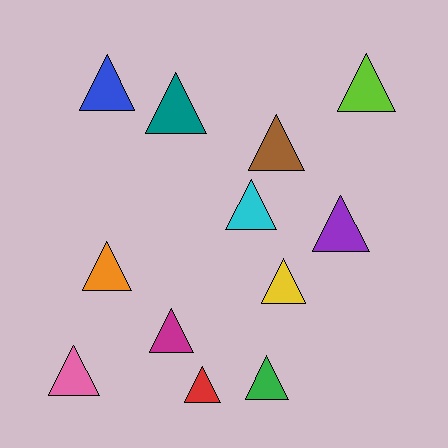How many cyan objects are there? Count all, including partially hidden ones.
There is 1 cyan object.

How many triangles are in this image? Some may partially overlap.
There are 12 triangles.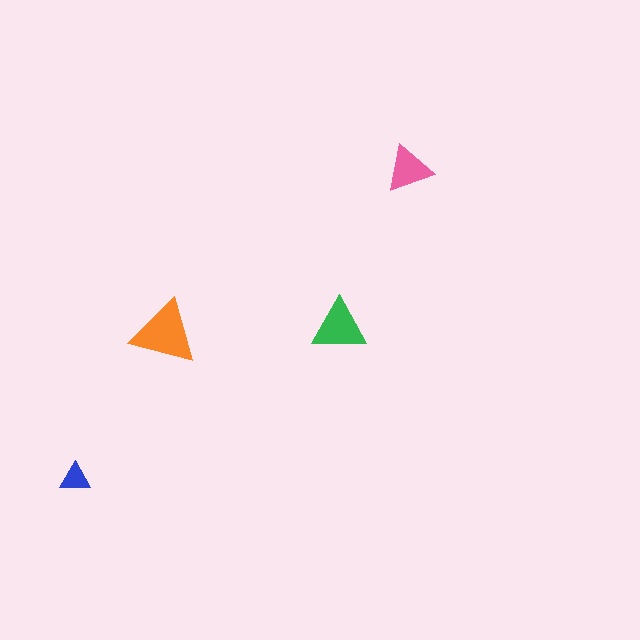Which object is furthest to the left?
The blue triangle is leftmost.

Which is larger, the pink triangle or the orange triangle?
The orange one.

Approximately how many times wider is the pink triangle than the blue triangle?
About 1.5 times wider.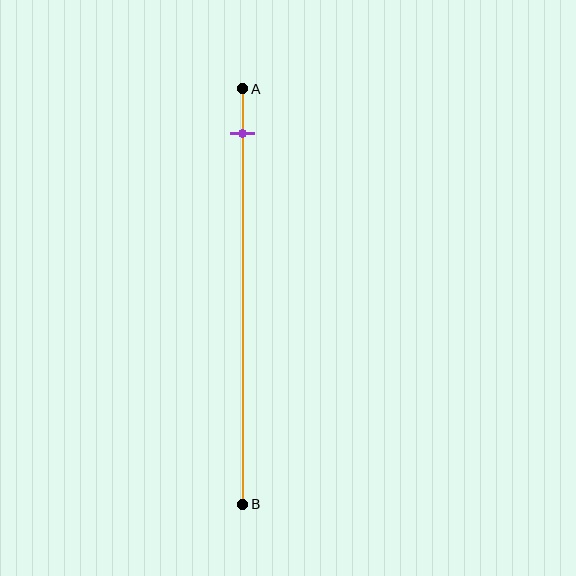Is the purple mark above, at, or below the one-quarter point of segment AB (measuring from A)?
The purple mark is above the one-quarter point of segment AB.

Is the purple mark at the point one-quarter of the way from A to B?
No, the mark is at about 10% from A, not at the 25% one-quarter point.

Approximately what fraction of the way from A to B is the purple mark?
The purple mark is approximately 10% of the way from A to B.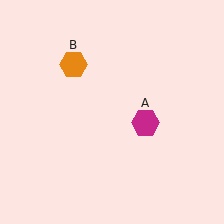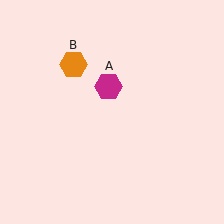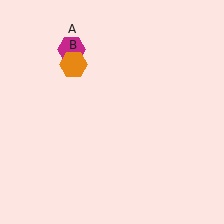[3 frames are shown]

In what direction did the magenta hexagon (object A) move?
The magenta hexagon (object A) moved up and to the left.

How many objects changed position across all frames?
1 object changed position: magenta hexagon (object A).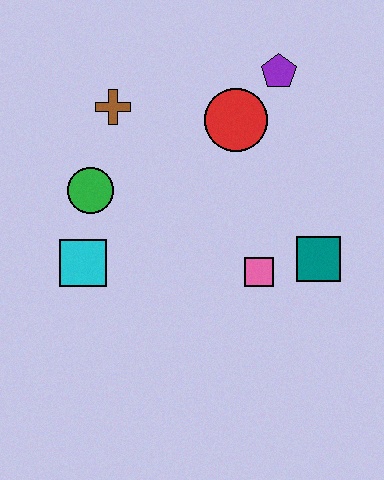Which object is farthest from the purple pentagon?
The cyan square is farthest from the purple pentagon.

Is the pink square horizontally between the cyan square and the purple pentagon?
Yes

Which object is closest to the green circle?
The cyan square is closest to the green circle.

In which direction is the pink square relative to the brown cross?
The pink square is below the brown cross.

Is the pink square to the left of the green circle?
No